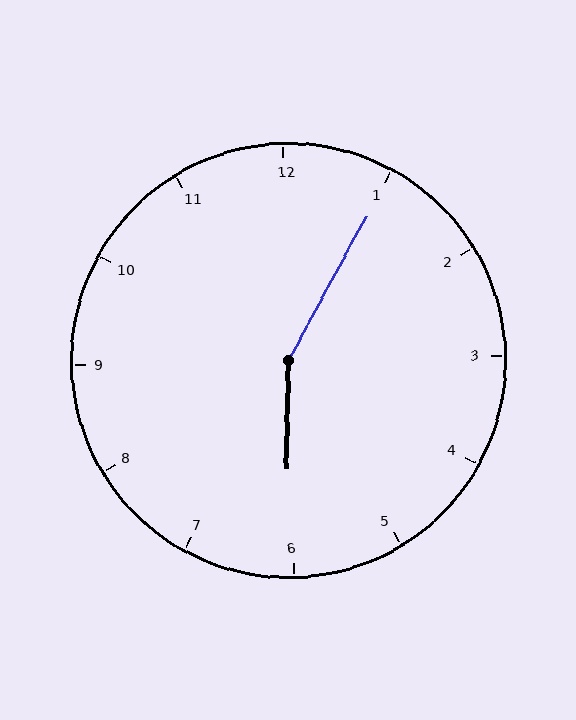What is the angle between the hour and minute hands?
Approximately 152 degrees.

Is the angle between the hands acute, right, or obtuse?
It is obtuse.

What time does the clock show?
6:05.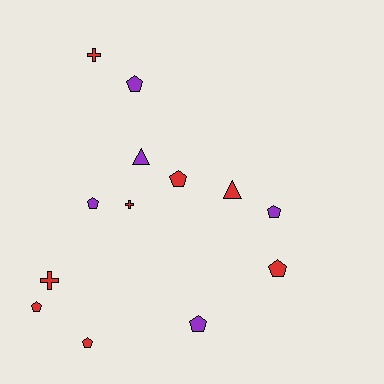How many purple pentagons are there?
There are 4 purple pentagons.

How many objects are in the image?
There are 13 objects.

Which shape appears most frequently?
Pentagon, with 8 objects.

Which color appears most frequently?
Red, with 8 objects.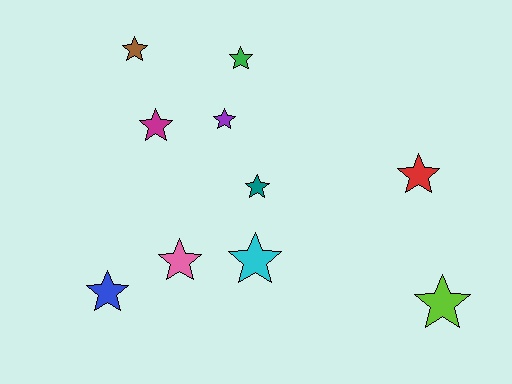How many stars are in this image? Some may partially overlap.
There are 10 stars.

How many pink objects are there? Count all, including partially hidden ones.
There is 1 pink object.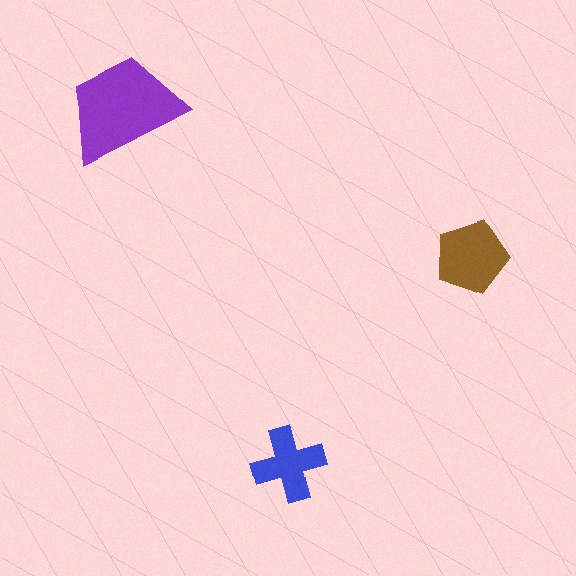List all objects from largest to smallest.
The purple trapezoid, the brown pentagon, the blue cross.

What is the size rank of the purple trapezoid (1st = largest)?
1st.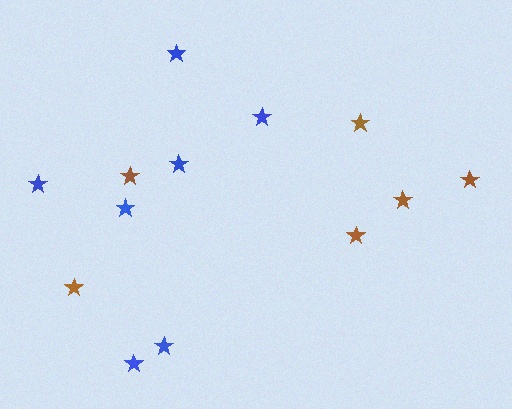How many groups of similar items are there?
There are 2 groups: one group of blue stars (7) and one group of brown stars (6).